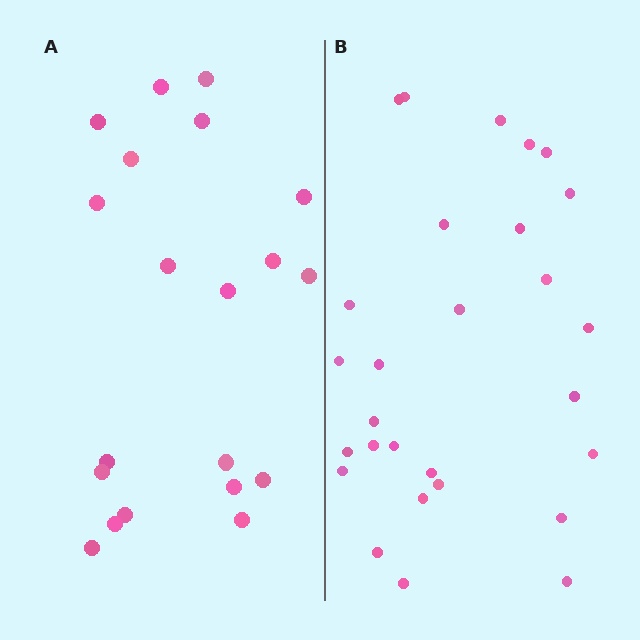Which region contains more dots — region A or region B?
Region B (the right region) has more dots.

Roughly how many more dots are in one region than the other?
Region B has roughly 8 or so more dots than region A.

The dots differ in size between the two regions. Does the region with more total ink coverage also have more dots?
No. Region A has more total ink coverage because its dots are larger, but region B actually contains more individual dots. Total area can be misleading — the number of items is what matters here.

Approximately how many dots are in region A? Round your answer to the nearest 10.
About 20 dots.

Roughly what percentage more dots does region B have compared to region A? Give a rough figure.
About 40% more.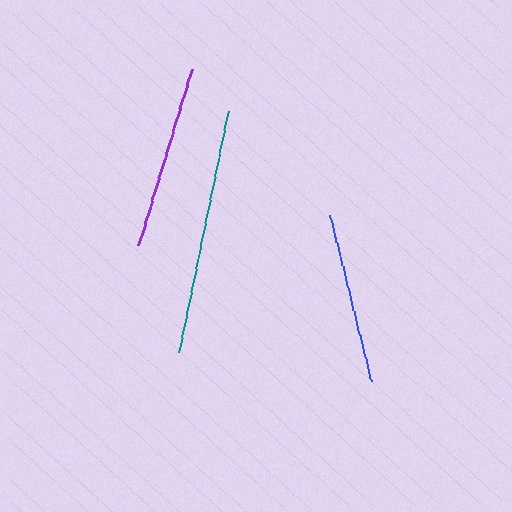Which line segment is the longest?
The teal line is the longest at approximately 246 pixels.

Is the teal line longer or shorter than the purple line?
The teal line is longer than the purple line.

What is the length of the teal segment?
The teal segment is approximately 246 pixels long.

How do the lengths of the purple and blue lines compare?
The purple and blue lines are approximately the same length.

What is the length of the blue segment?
The blue segment is approximately 171 pixels long.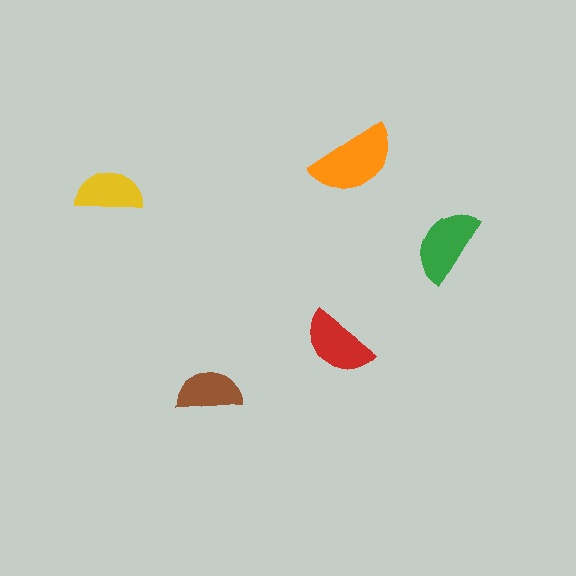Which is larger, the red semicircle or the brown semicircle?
The red one.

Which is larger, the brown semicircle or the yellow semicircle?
The yellow one.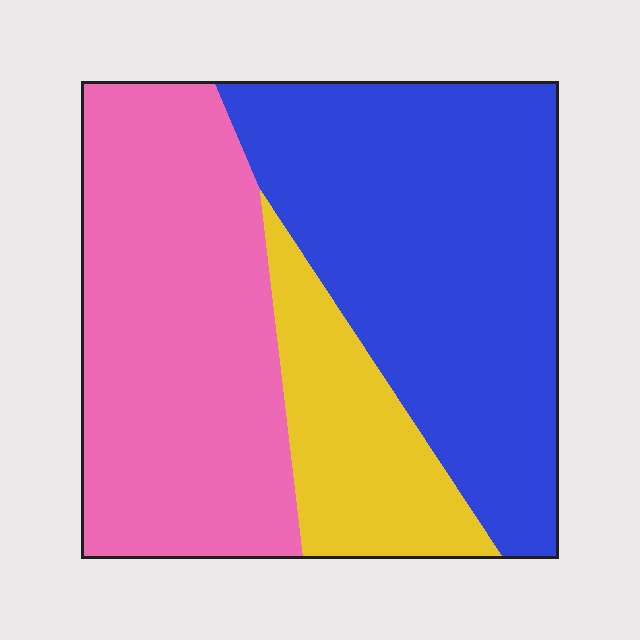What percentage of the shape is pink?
Pink covers roughly 40% of the shape.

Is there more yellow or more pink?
Pink.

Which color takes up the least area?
Yellow, at roughly 15%.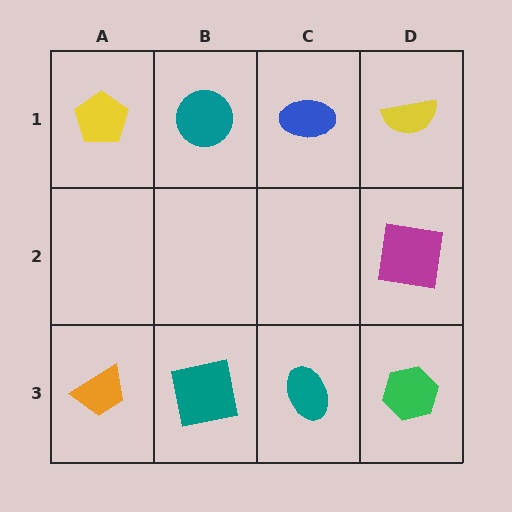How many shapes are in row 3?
4 shapes.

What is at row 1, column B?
A teal circle.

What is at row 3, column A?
An orange trapezoid.